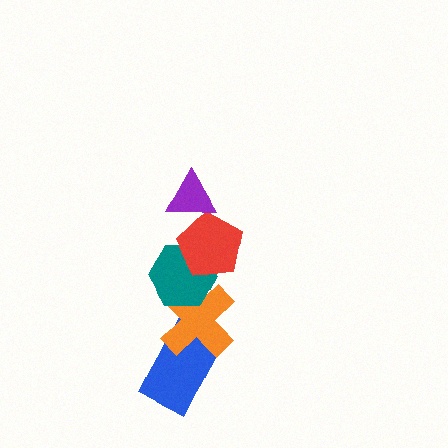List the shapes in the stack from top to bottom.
From top to bottom: the purple triangle, the red pentagon, the teal hexagon, the orange cross, the blue rectangle.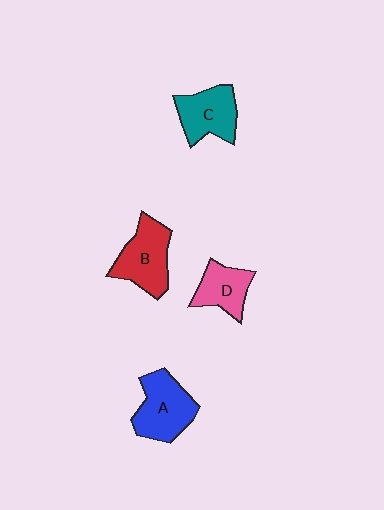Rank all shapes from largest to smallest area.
From largest to smallest: A (blue), B (red), C (teal), D (pink).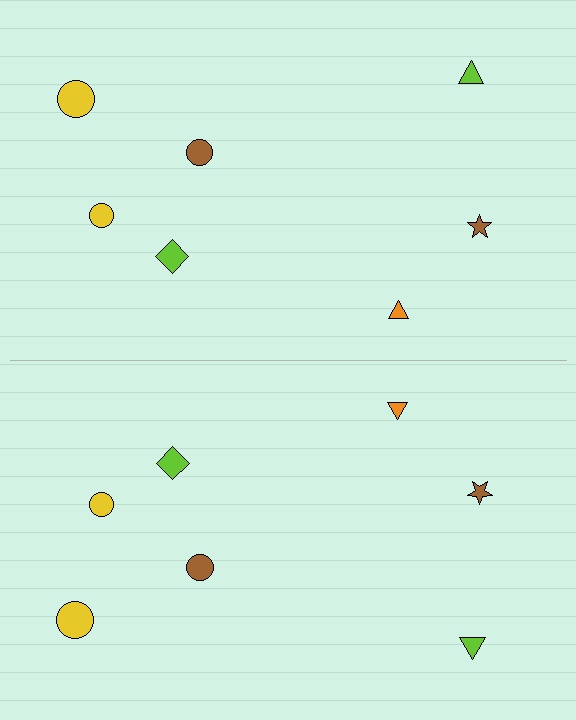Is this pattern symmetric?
Yes, this pattern has bilateral (reflection) symmetry.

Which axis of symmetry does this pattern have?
The pattern has a horizontal axis of symmetry running through the center of the image.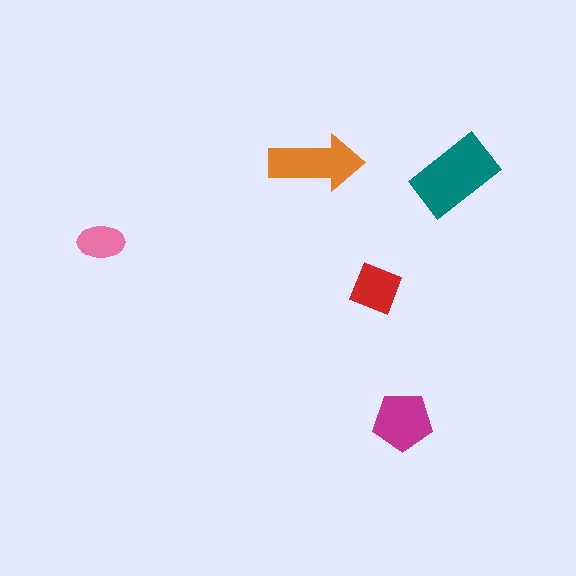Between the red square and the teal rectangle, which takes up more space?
The teal rectangle.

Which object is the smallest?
The pink ellipse.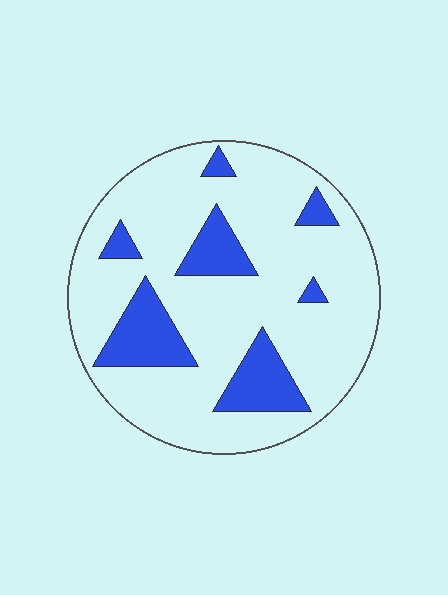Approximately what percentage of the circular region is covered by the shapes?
Approximately 20%.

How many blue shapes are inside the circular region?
7.